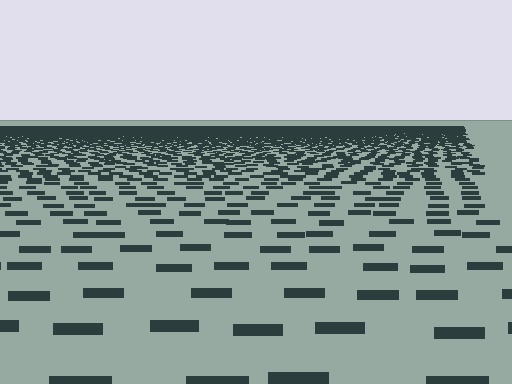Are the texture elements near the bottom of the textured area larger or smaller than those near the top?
Larger. Near the bottom, elements are closer to the viewer and appear at a bigger on-screen size.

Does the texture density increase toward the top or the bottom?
Density increases toward the top.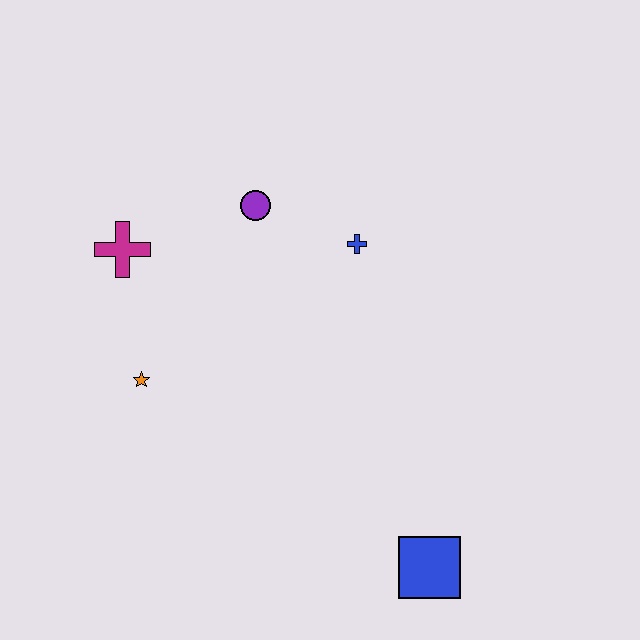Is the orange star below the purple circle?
Yes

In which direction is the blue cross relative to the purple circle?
The blue cross is to the right of the purple circle.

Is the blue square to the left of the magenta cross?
No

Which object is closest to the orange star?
The magenta cross is closest to the orange star.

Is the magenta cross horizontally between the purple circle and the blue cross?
No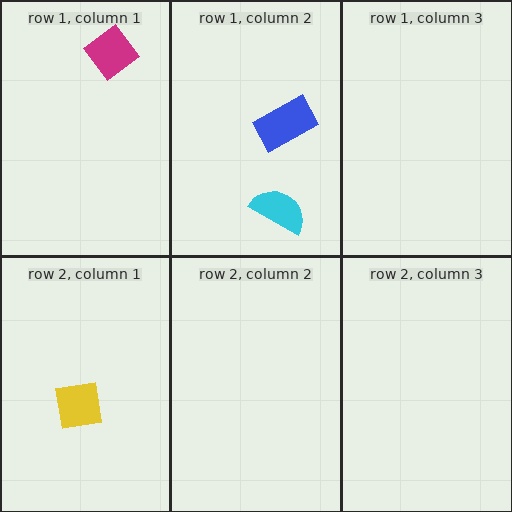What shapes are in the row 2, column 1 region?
The yellow square.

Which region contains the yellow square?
The row 2, column 1 region.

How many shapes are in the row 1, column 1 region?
1.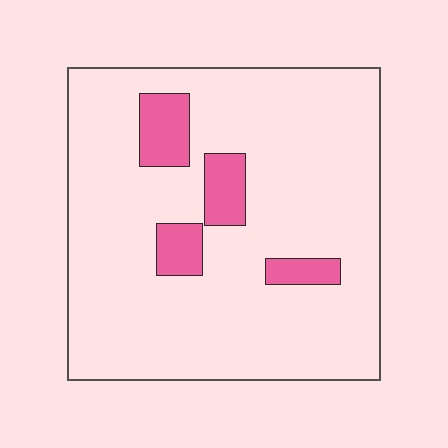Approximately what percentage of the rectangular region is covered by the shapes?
Approximately 10%.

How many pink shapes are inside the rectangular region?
4.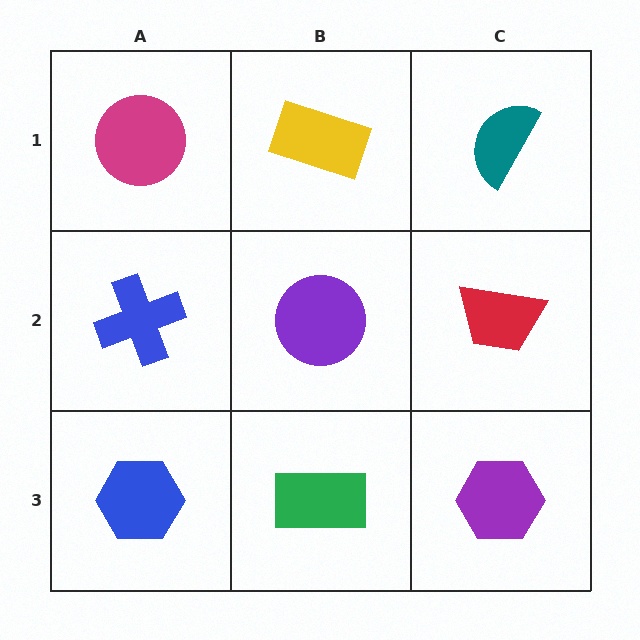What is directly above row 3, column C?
A red trapezoid.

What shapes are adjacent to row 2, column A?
A magenta circle (row 1, column A), a blue hexagon (row 3, column A), a purple circle (row 2, column B).